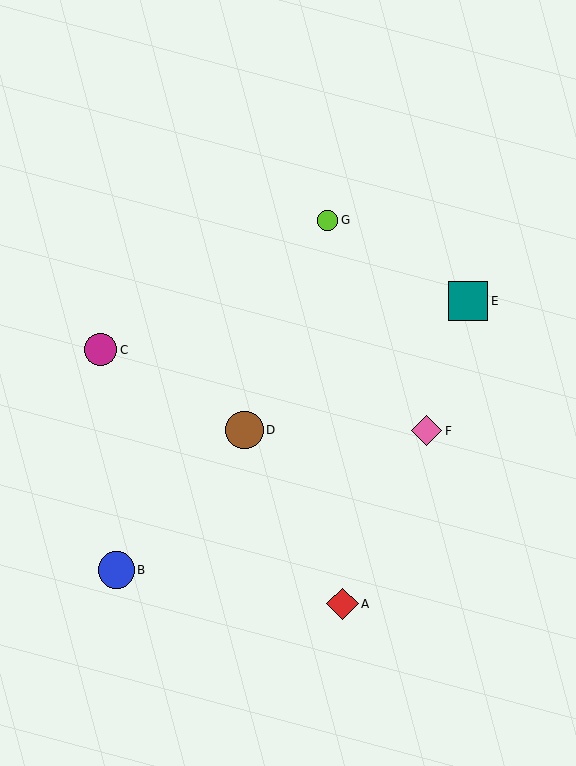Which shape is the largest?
The teal square (labeled E) is the largest.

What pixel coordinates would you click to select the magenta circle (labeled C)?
Click at (100, 350) to select the magenta circle C.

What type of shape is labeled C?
Shape C is a magenta circle.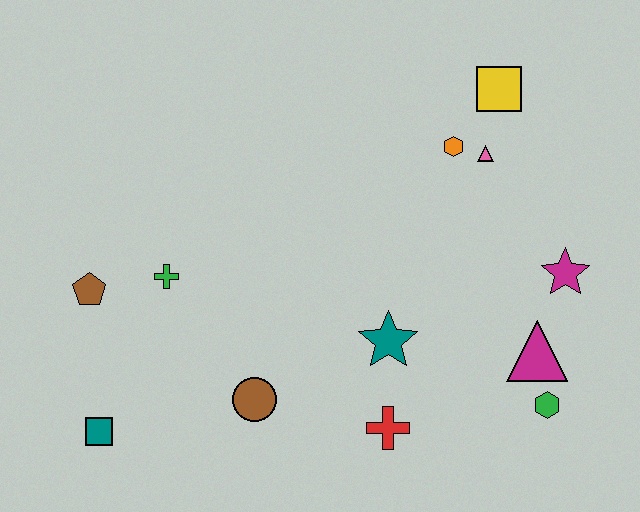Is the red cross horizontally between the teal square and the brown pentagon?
No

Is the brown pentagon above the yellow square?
No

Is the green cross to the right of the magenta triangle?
No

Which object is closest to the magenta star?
The magenta triangle is closest to the magenta star.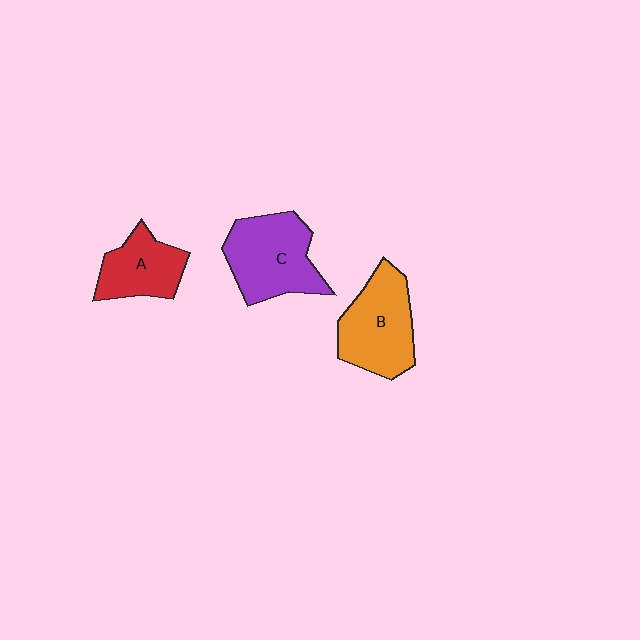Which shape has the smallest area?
Shape A (red).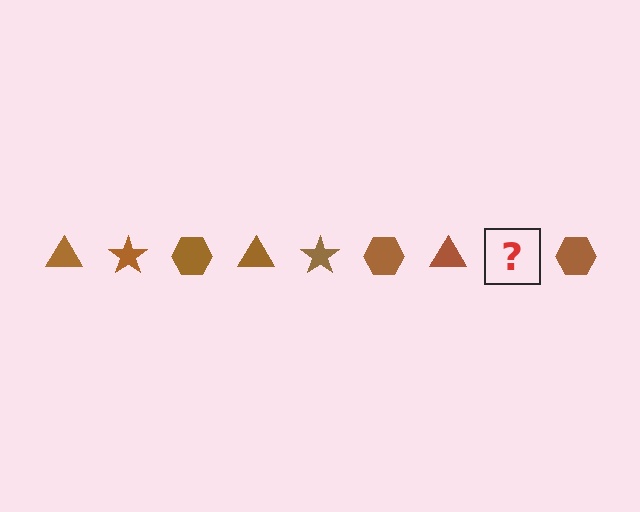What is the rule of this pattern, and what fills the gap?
The rule is that the pattern cycles through triangle, star, hexagon shapes in brown. The gap should be filled with a brown star.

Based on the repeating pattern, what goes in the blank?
The blank should be a brown star.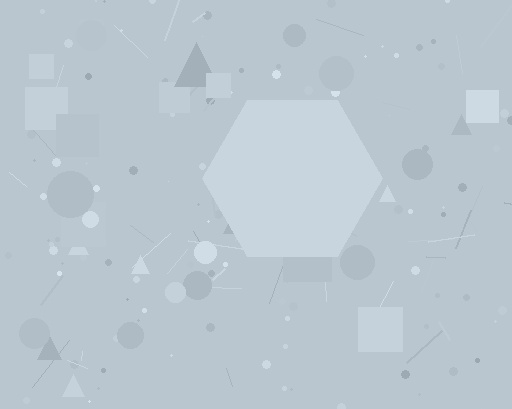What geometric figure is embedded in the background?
A hexagon is embedded in the background.